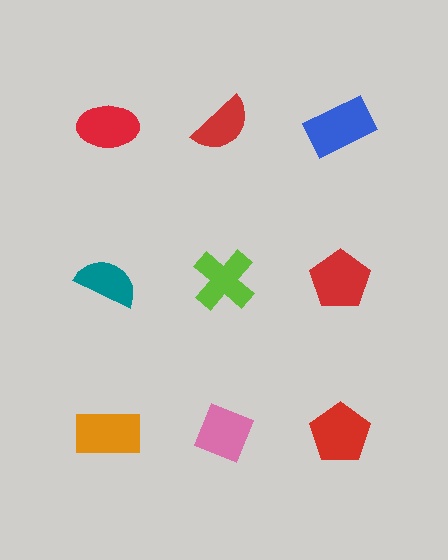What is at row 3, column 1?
An orange rectangle.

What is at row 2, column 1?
A teal semicircle.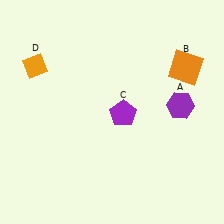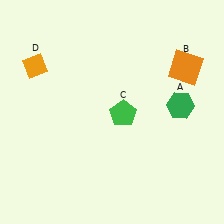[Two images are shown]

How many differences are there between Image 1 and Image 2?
There are 2 differences between the two images.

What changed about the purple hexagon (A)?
In Image 1, A is purple. In Image 2, it changed to green.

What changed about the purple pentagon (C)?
In Image 1, C is purple. In Image 2, it changed to green.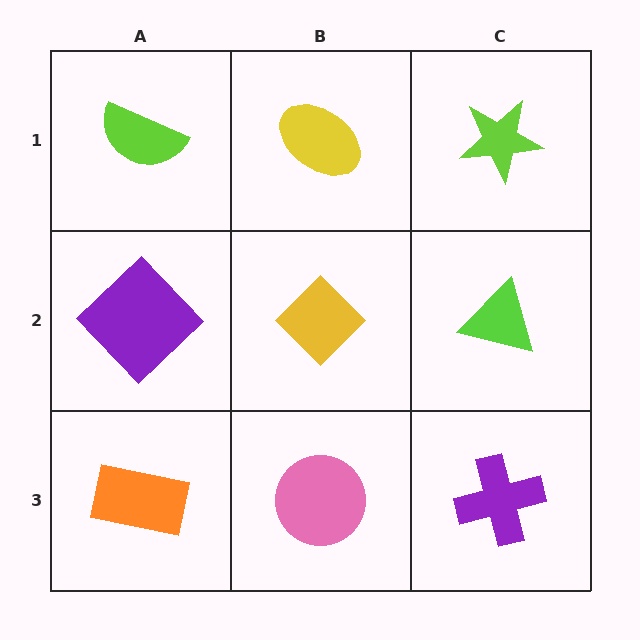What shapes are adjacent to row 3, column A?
A purple diamond (row 2, column A), a pink circle (row 3, column B).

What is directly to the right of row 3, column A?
A pink circle.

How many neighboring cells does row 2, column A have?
3.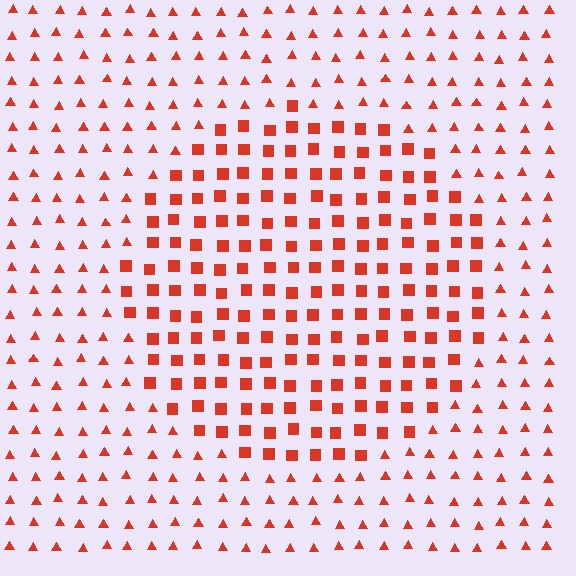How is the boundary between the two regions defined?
The boundary is defined by a change in element shape: squares inside vs. triangles outside. All elements share the same color and spacing.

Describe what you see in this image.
The image is filled with small red elements arranged in a uniform grid. A circle-shaped region contains squares, while the surrounding area contains triangles. The boundary is defined purely by the change in element shape.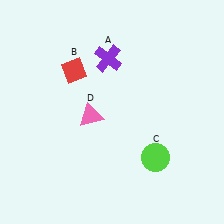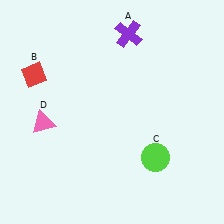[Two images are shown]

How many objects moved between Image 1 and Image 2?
3 objects moved between the two images.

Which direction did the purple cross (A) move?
The purple cross (A) moved up.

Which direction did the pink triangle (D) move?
The pink triangle (D) moved left.